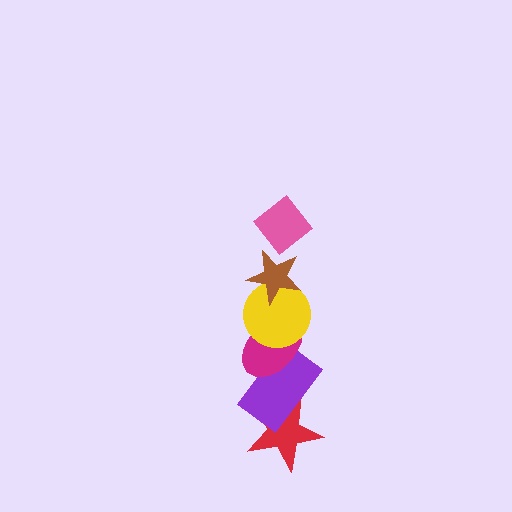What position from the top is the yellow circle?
The yellow circle is 3rd from the top.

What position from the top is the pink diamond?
The pink diamond is 1st from the top.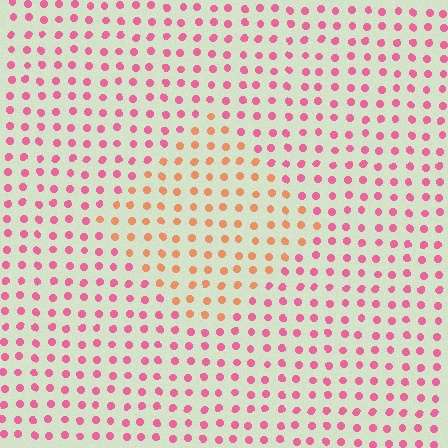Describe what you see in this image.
The image is filled with small pink elements in a uniform arrangement. A diamond-shaped region is visible where the elements are tinted to a slightly different hue, forming a subtle color boundary.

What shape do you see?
I see a diamond.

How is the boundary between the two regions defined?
The boundary is defined purely by a slight shift in hue (about 45 degrees). Spacing, size, and orientation are identical on both sides.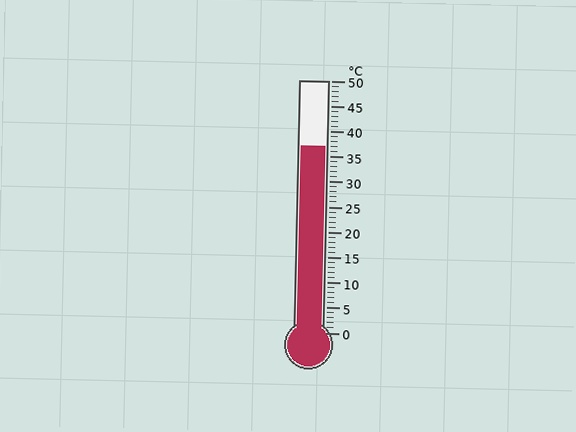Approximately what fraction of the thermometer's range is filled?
The thermometer is filled to approximately 75% of its range.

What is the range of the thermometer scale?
The thermometer scale ranges from 0°C to 50°C.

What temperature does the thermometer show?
The thermometer shows approximately 37°C.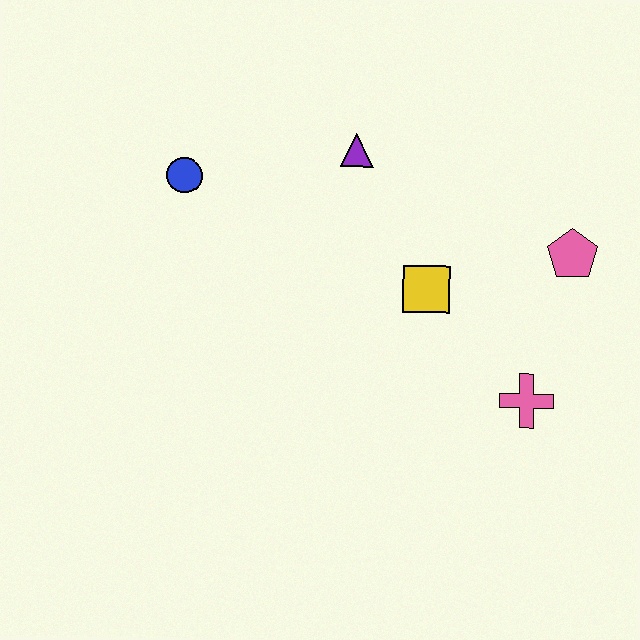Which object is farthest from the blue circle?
The pink cross is farthest from the blue circle.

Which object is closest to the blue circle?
The purple triangle is closest to the blue circle.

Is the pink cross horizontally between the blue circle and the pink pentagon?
Yes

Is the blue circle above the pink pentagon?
Yes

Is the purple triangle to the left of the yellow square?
Yes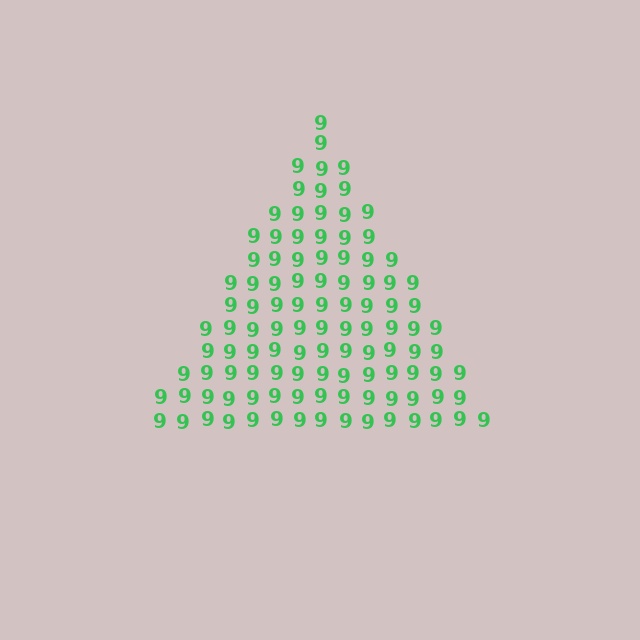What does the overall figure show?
The overall figure shows a triangle.